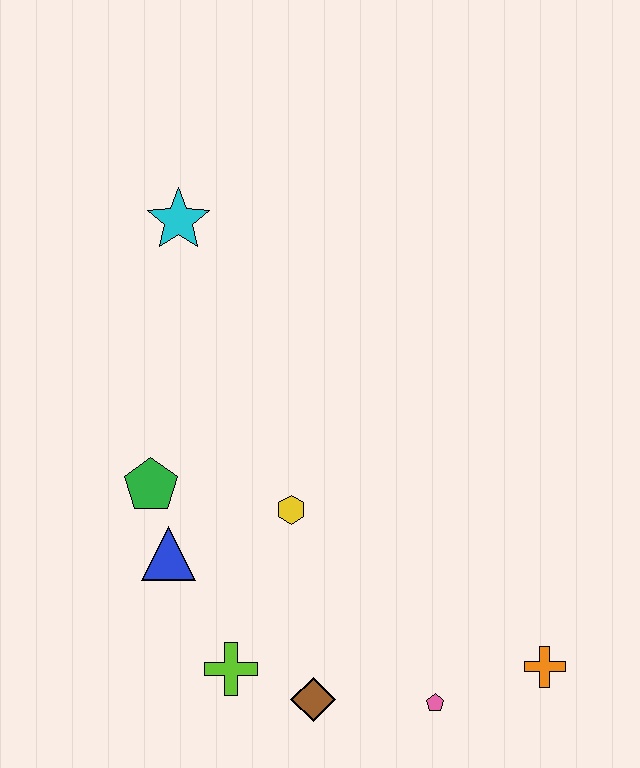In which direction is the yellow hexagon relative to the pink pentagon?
The yellow hexagon is above the pink pentagon.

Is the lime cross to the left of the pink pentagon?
Yes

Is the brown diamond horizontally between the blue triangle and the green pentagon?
No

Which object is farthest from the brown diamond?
The cyan star is farthest from the brown diamond.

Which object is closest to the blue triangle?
The green pentagon is closest to the blue triangle.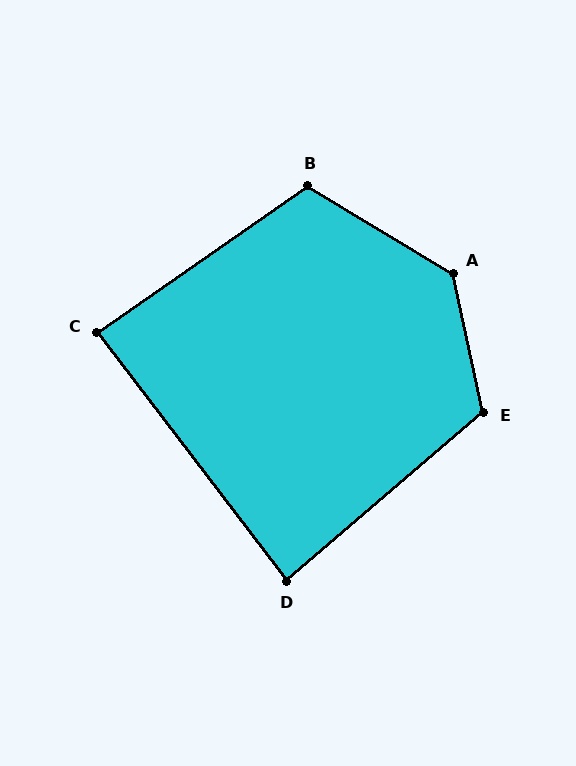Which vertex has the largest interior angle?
A, at approximately 134 degrees.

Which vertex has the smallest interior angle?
D, at approximately 87 degrees.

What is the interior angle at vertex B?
Approximately 114 degrees (obtuse).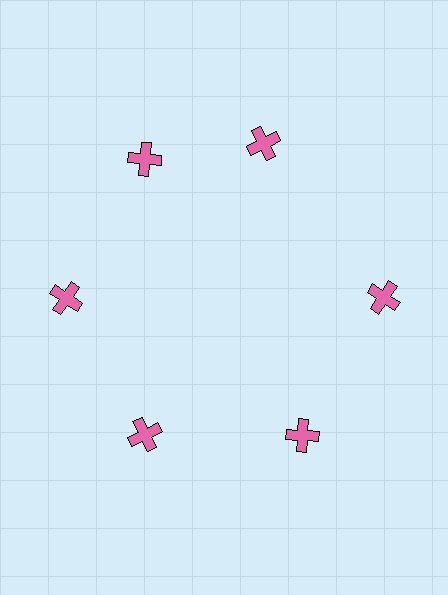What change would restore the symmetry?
The symmetry would be restored by rotating it back into even spacing with its neighbors so that all 6 crosses sit at equal angles and equal distance from the center.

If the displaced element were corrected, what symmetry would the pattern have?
It would have 6-fold rotational symmetry — the pattern would map onto itself every 60 degrees.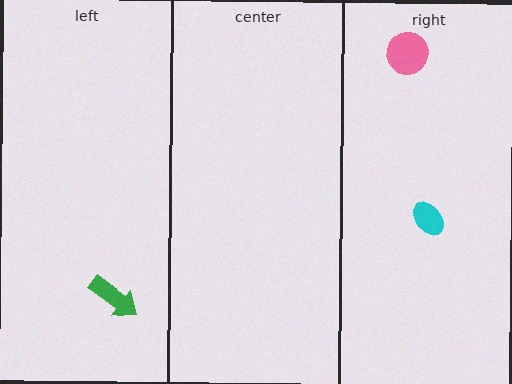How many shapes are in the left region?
1.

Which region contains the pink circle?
The right region.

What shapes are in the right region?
The pink circle, the cyan ellipse.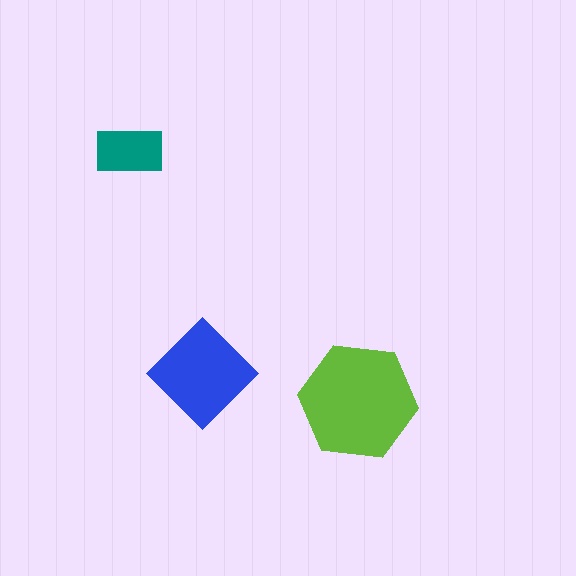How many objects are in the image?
There are 3 objects in the image.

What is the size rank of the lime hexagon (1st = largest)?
1st.